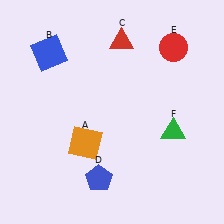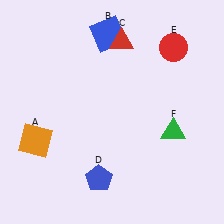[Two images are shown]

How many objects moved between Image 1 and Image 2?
2 objects moved between the two images.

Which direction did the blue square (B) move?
The blue square (B) moved right.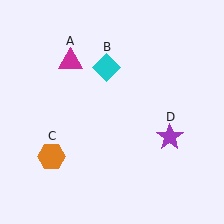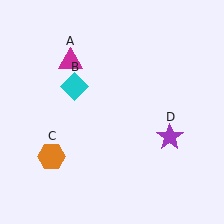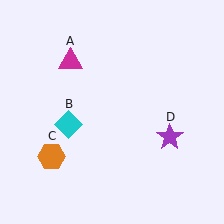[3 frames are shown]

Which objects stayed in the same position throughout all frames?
Magenta triangle (object A) and orange hexagon (object C) and purple star (object D) remained stationary.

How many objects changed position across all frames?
1 object changed position: cyan diamond (object B).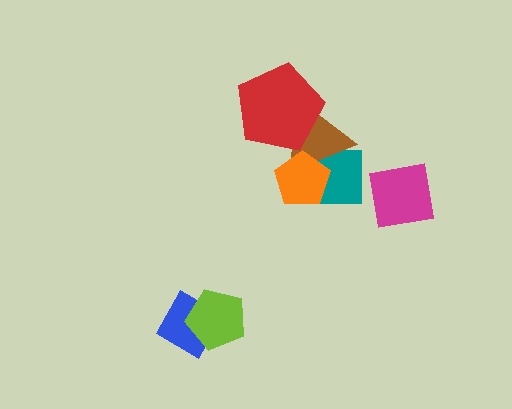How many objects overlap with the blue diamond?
1 object overlaps with the blue diamond.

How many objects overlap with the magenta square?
0 objects overlap with the magenta square.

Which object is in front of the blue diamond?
The lime pentagon is in front of the blue diamond.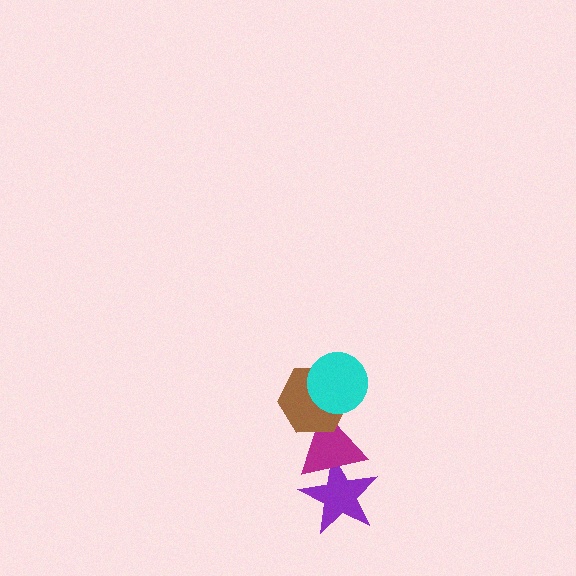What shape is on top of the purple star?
The magenta triangle is on top of the purple star.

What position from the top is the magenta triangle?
The magenta triangle is 3rd from the top.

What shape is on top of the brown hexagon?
The cyan circle is on top of the brown hexagon.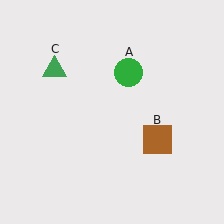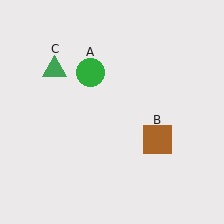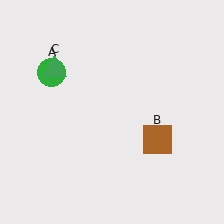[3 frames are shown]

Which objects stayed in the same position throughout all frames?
Brown square (object B) and green triangle (object C) remained stationary.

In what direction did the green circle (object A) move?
The green circle (object A) moved left.